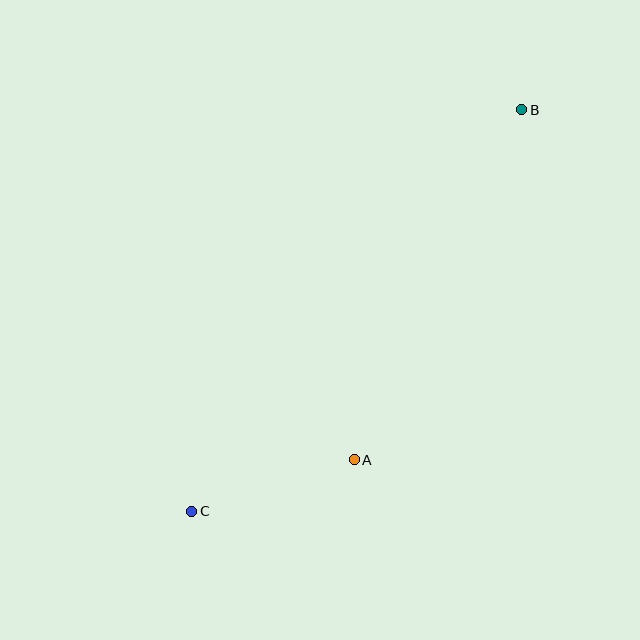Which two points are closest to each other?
Points A and C are closest to each other.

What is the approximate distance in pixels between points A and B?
The distance between A and B is approximately 389 pixels.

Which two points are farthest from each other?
Points B and C are farthest from each other.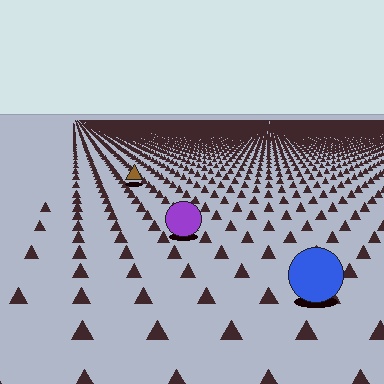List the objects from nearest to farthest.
From nearest to farthest: the blue circle, the purple circle, the brown triangle.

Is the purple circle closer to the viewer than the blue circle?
No. The blue circle is closer — you can tell from the texture gradient: the ground texture is coarser near it.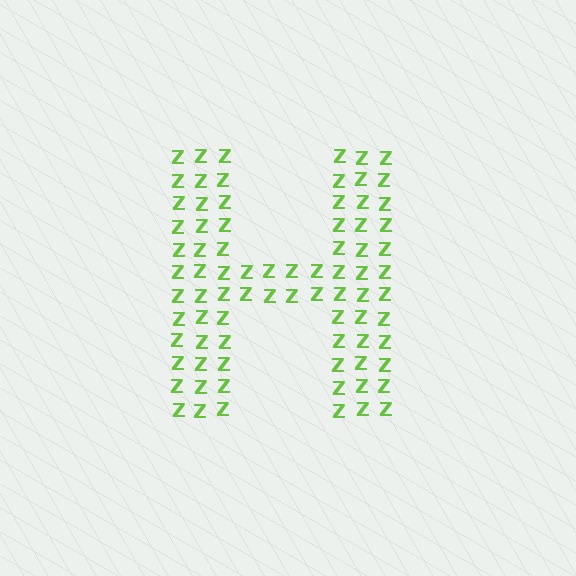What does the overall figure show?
The overall figure shows the letter H.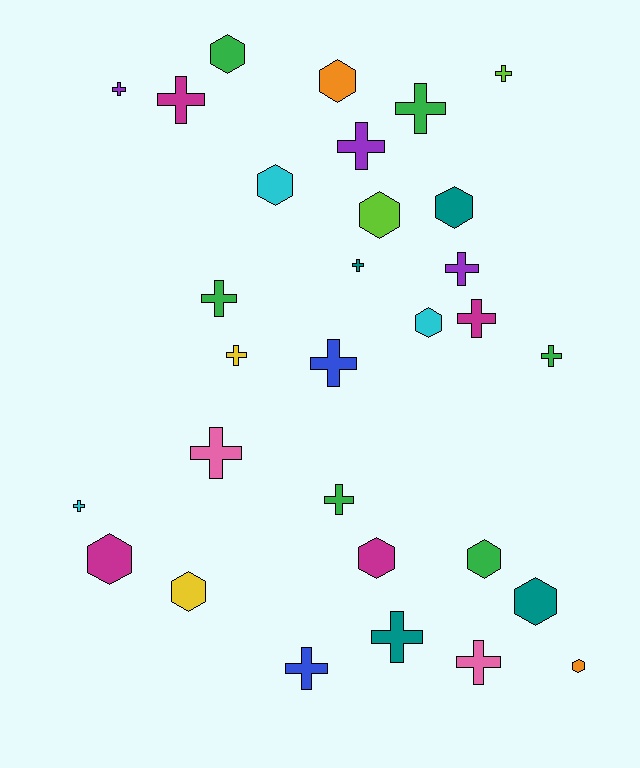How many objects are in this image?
There are 30 objects.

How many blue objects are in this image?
There are 2 blue objects.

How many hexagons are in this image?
There are 12 hexagons.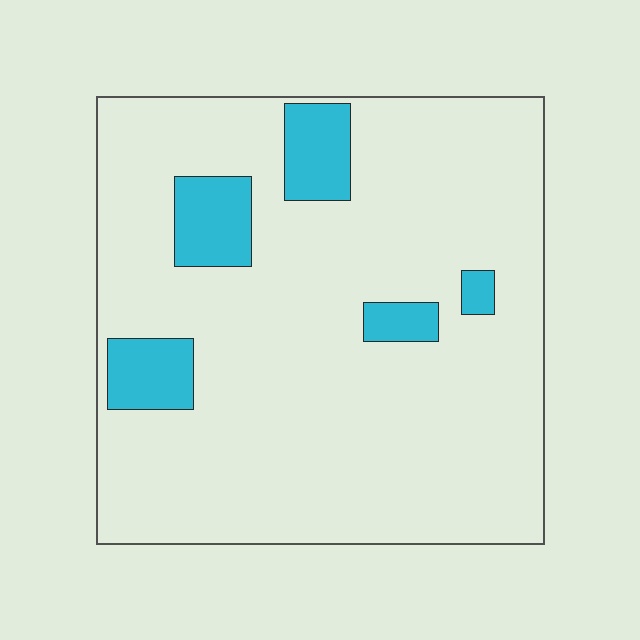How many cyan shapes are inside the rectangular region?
5.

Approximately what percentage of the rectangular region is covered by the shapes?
Approximately 10%.